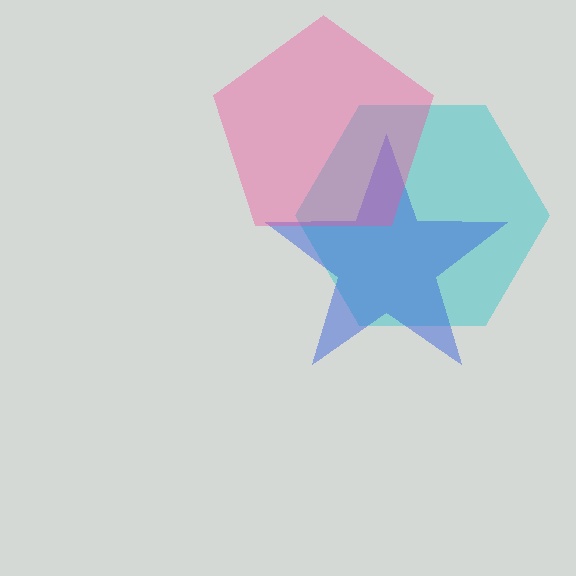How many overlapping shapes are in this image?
There are 3 overlapping shapes in the image.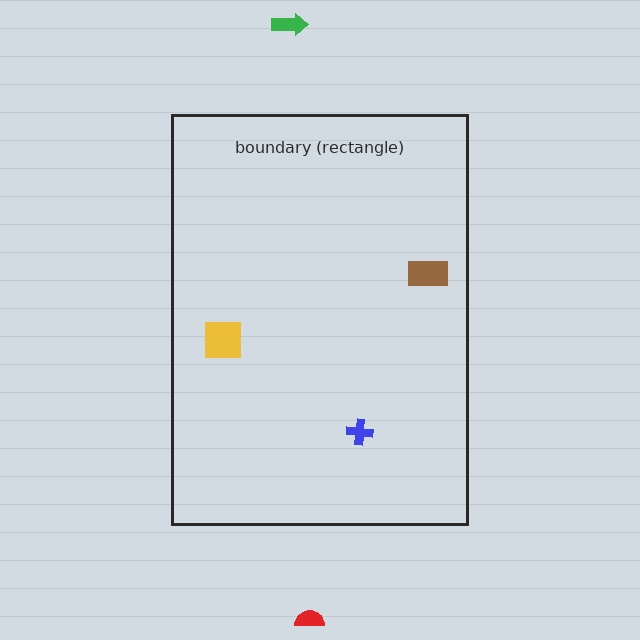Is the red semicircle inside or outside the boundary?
Outside.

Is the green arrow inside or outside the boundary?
Outside.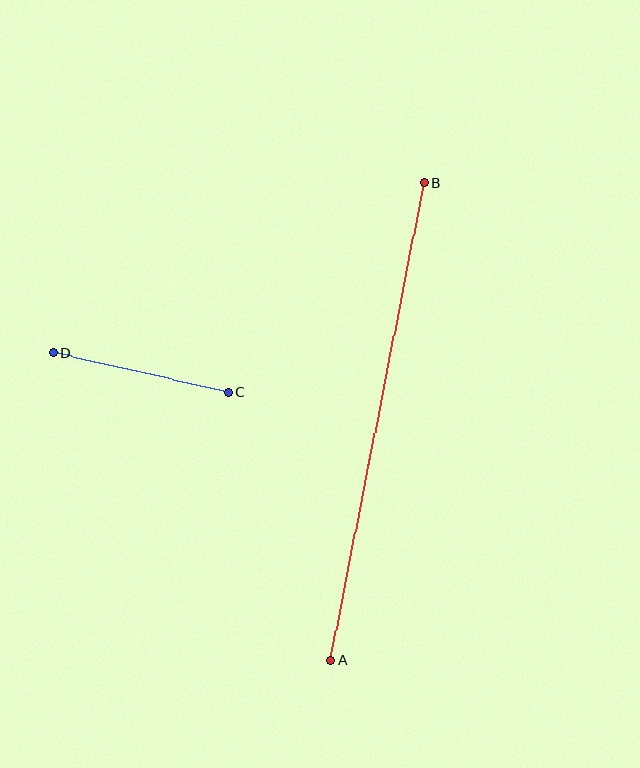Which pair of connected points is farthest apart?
Points A and B are farthest apart.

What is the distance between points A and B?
The distance is approximately 487 pixels.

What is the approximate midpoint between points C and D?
The midpoint is at approximately (141, 373) pixels.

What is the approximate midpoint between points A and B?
The midpoint is at approximately (378, 422) pixels.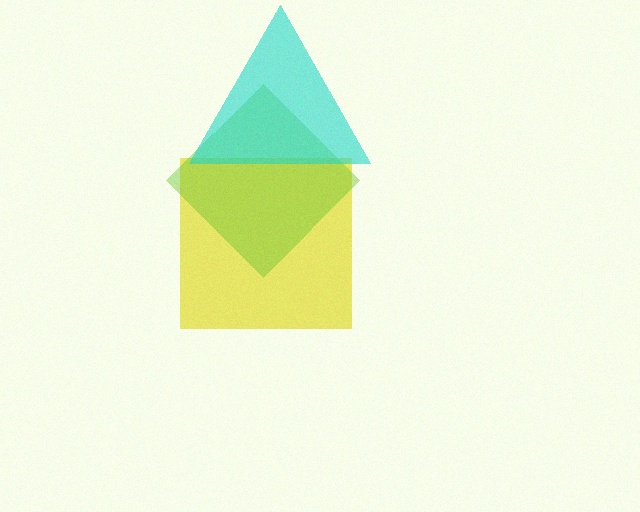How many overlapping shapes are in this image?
There are 3 overlapping shapes in the image.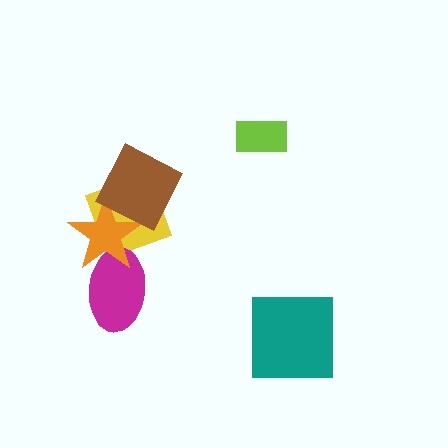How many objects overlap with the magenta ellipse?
1 object overlaps with the magenta ellipse.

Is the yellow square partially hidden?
Yes, it is partially covered by another shape.